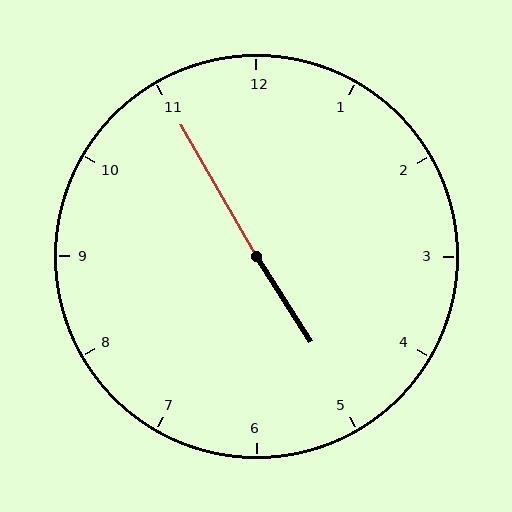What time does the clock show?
4:55.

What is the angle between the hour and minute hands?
Approximately 178 degrees.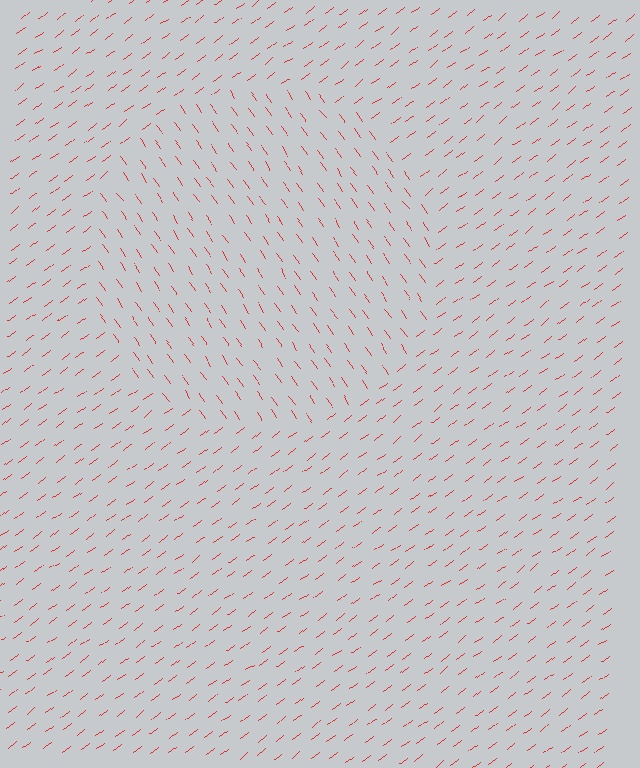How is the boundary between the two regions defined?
The boundary is defined purely by a change in line orientation (approximately 88 degrees difference). All lines are the same color and thickness.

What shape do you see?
I see a circle.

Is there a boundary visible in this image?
Yes, there is a texture boundary formed by a change in line orientation.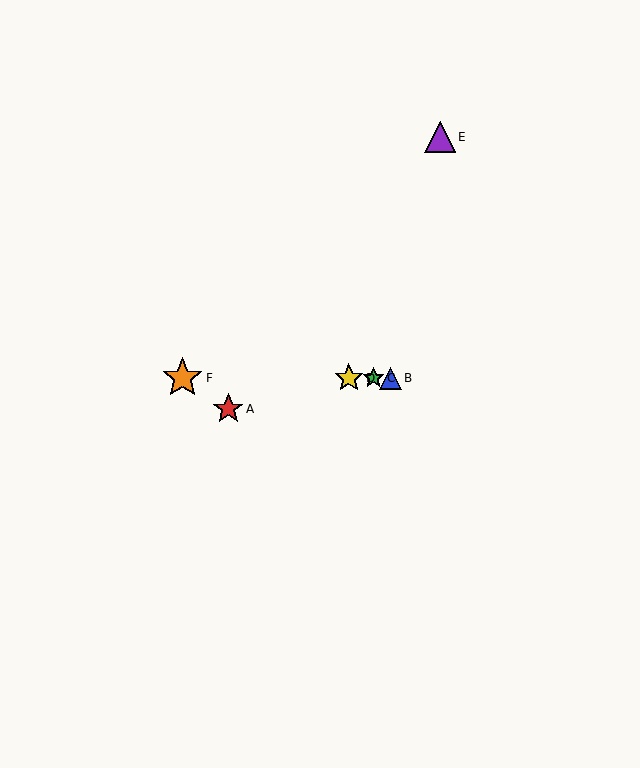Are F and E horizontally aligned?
No, F is at y≈378 and E is at y≈137.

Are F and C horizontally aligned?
Yes, both are at y≈378.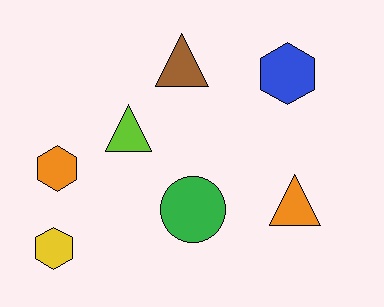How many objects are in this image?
There are 7 objects.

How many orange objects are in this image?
There are 2 orange objects.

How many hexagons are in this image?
There are 3 hexagons.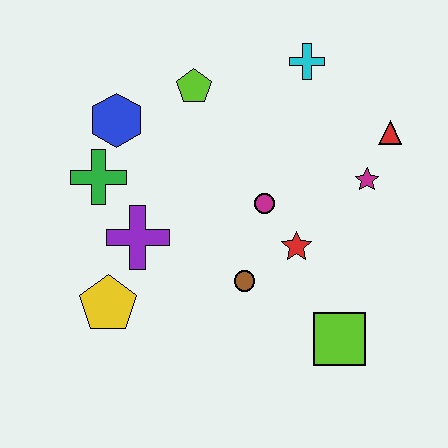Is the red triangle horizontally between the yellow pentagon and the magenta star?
No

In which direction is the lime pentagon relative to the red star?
The lime pentagon is above the red star.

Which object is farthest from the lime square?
The blue hexagon is farthest from the lime square.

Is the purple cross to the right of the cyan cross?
No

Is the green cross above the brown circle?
Yes